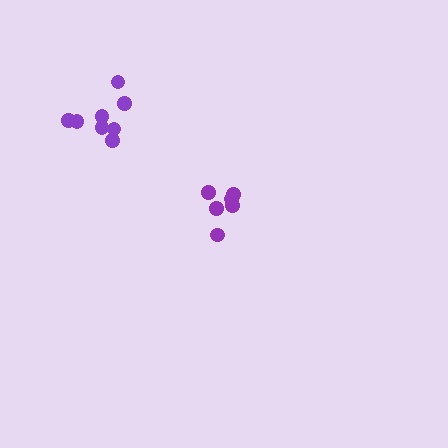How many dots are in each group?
Group 1: 6 dots, Group 2: 8 dots (14 total).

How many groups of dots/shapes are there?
There are 2 groups.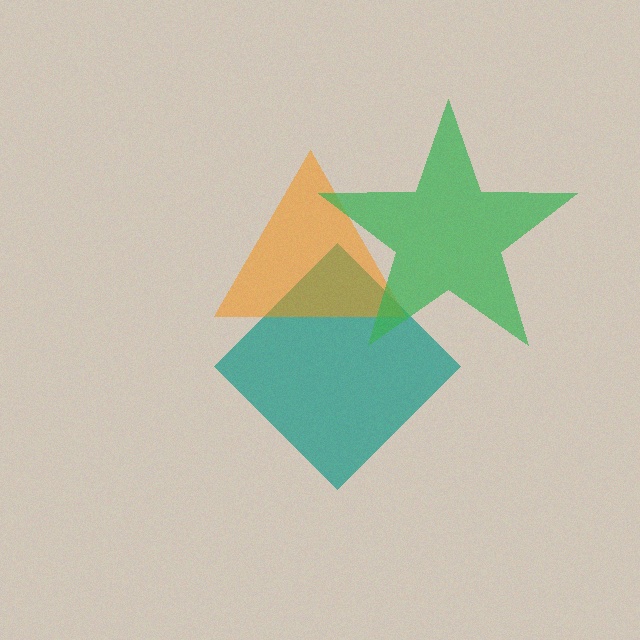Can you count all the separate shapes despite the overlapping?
Yes, there are 3 separate shapes.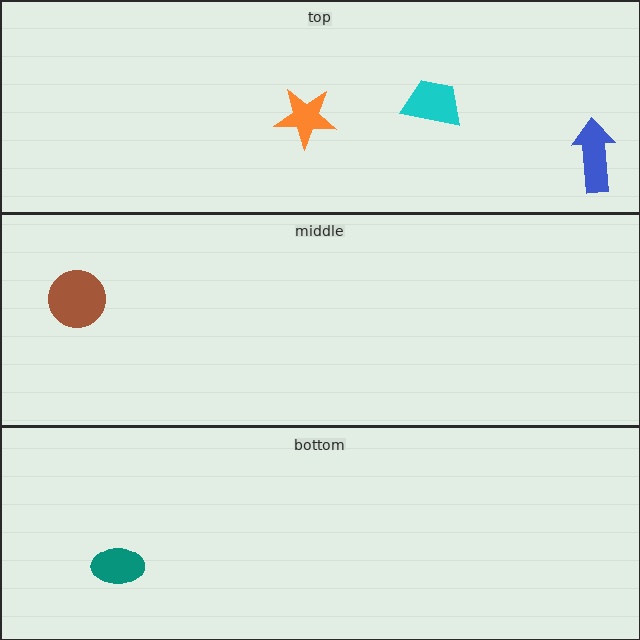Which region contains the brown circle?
The middle region.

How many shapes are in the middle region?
1.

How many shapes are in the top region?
3.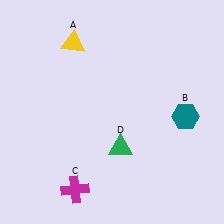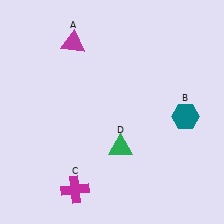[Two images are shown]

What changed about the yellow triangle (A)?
In Image 1, A is yellow. In Image 2, it changed to magenta.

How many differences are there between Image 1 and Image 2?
There is 1 difference between the two images.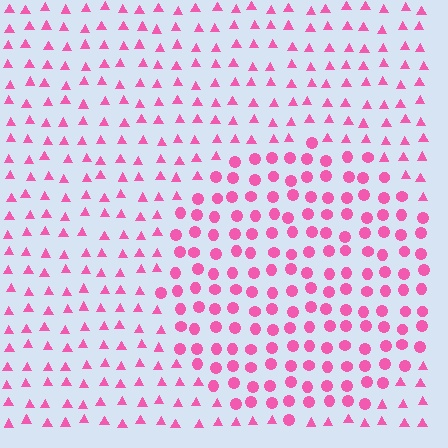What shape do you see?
I see a circle.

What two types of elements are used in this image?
The image uses circles inside the circle region and triangles outside it.